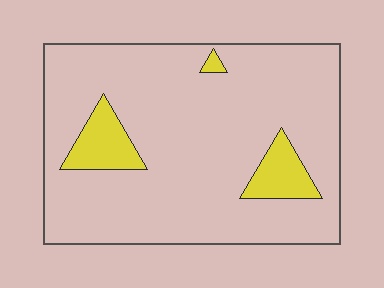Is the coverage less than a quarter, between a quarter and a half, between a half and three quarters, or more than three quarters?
Less than a quarter.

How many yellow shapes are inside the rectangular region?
3.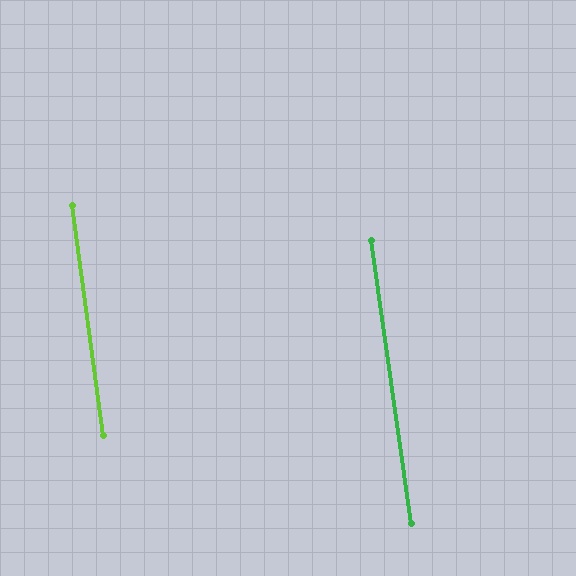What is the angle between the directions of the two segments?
Approximately 0 degrees.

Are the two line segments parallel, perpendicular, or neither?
Parallel — their directions differ by only 0.4°.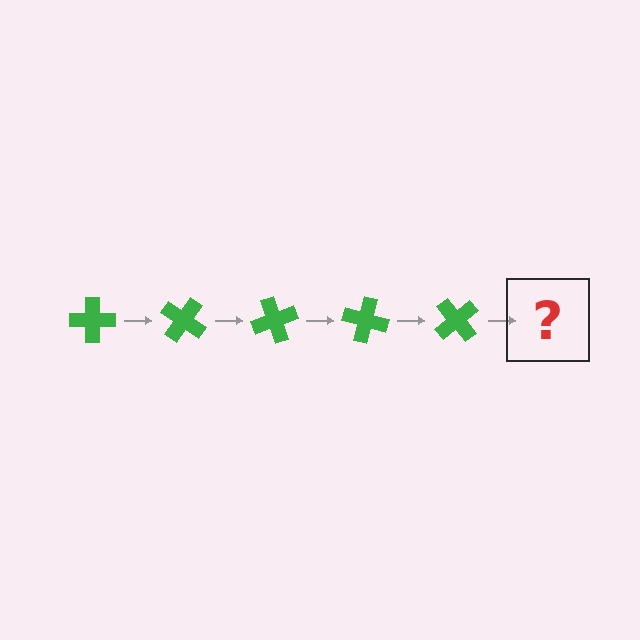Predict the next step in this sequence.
The next step is a green cross rotated 175 degrees.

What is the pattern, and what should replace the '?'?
The pattern is that the cross rotates 35 degrees each step. The '?' should be a green cross rotated 175 degrees.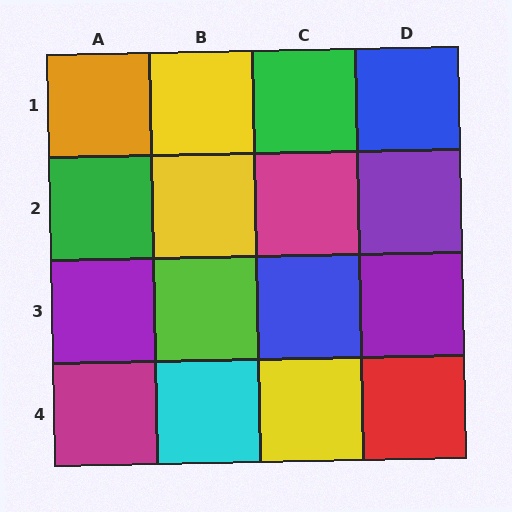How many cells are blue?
2 cells are blue.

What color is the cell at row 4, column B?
Cyan.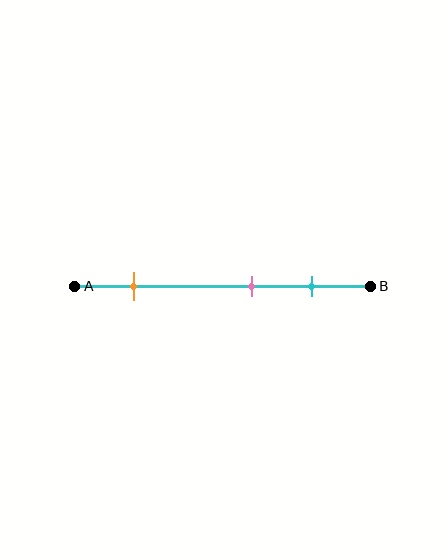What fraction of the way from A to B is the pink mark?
The pink mark is approximately 60% (0.6) of the way from A to B.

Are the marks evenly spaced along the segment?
No, the marks are not evenly spaced.